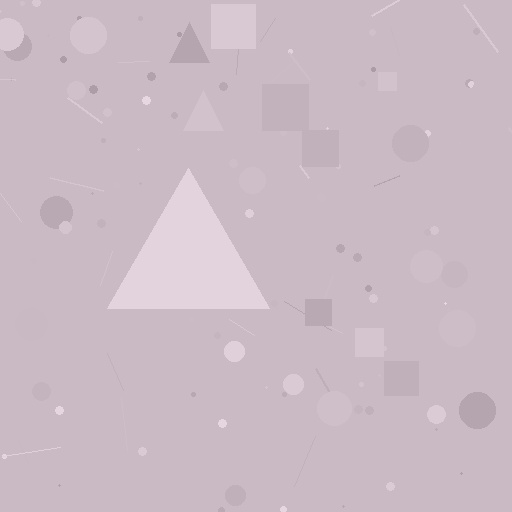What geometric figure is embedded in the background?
A triangle is embedded in the background.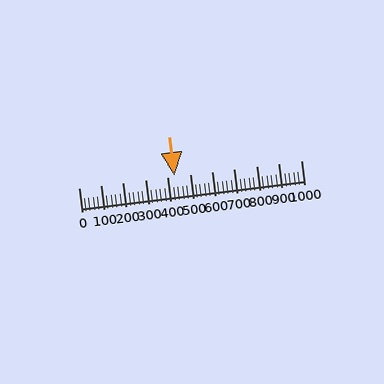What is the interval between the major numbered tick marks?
The major tick marks are spaced 100 units apart.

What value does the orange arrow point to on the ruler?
The orange arrow points to approximately 433.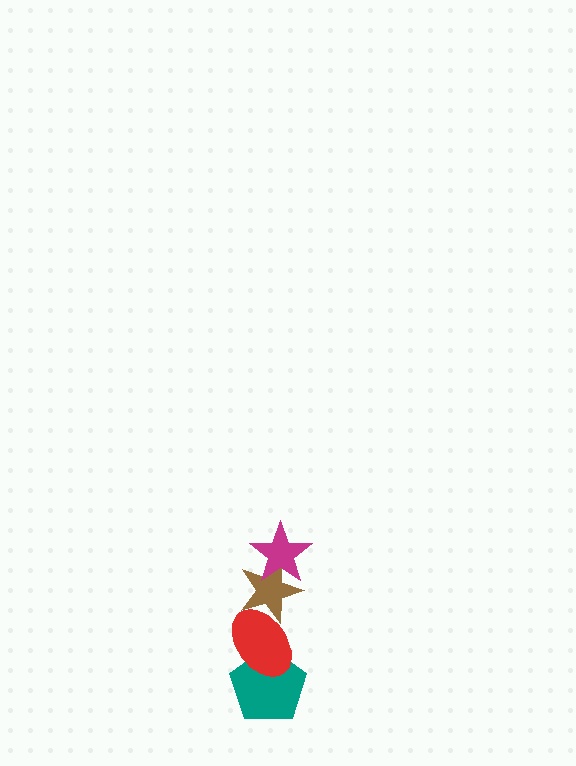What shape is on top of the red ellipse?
The brown star is on top of the red ellipse.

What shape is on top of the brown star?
The magenta star is on top of the brown star.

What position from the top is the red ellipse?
The red ellipse is 3rd from the top.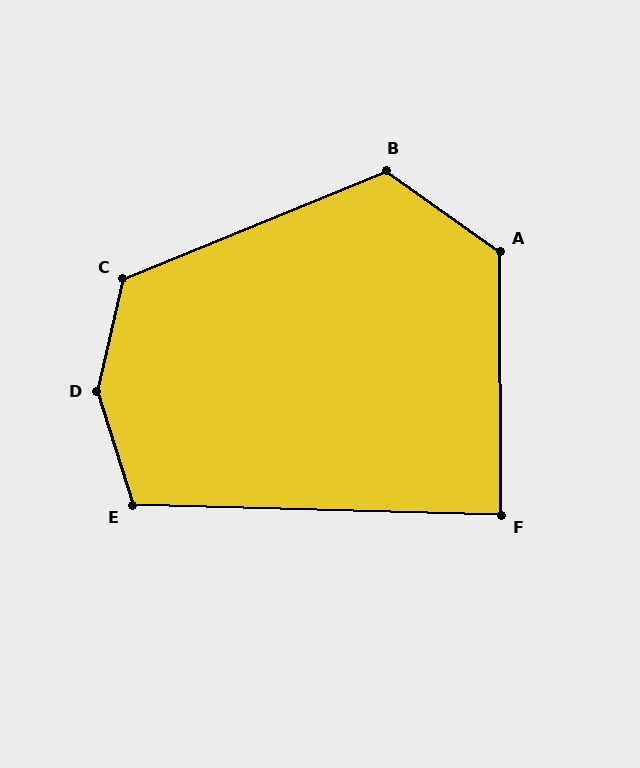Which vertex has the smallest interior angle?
F, at approximately 88 degrees.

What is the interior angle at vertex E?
Approximately 109 degrees (obtuse).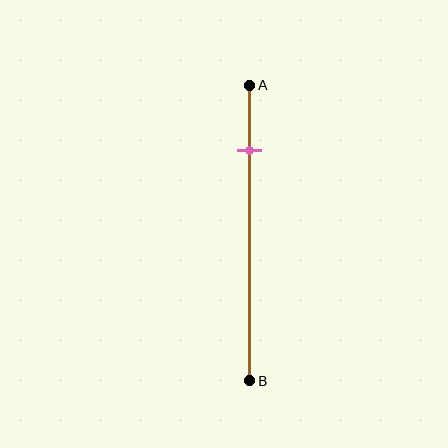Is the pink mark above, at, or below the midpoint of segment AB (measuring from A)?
The pink mark is above the midpoint of segment AB.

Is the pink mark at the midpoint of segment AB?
No, the mark is at about 20% from A, not at the 50% midpoint.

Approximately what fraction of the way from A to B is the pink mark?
The pink mark is approximately 20% of the way from A to B.